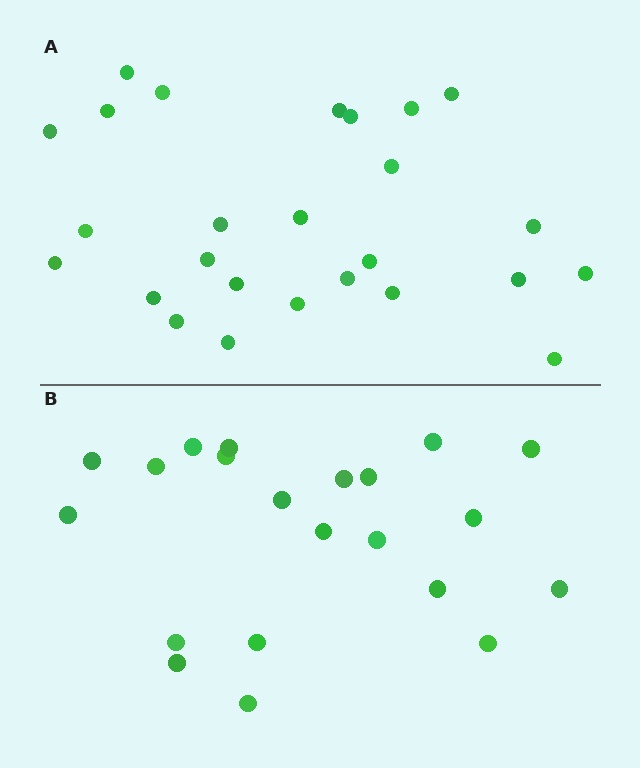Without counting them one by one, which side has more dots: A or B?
Region A (the top region) has more dots.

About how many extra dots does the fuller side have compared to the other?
Region A has about 5 more dots than region B.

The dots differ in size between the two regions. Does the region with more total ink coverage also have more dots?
No. Region B has more total ink coverage because its dots are larger, but region A actually contains more individual dots. Total area can be misleading — the number of items is what matters here.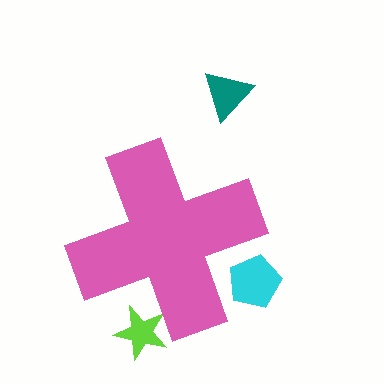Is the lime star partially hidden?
Yes, the lime star is partially hidden behind the pink cross.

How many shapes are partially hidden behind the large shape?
2 shapes are partially hidden.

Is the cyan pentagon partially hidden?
Yes, the cyan pentagon is partially hidden behind the pink cross.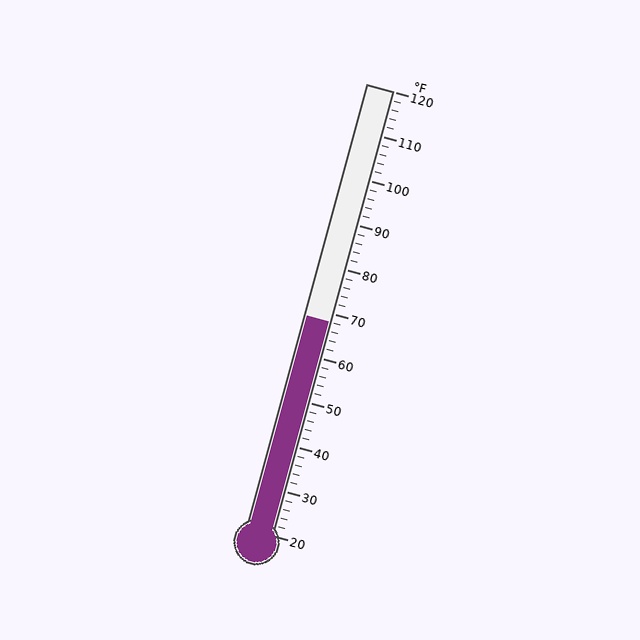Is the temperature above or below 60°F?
The temperature is above 60°F.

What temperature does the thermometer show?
The thermometer shows approximately 68°F.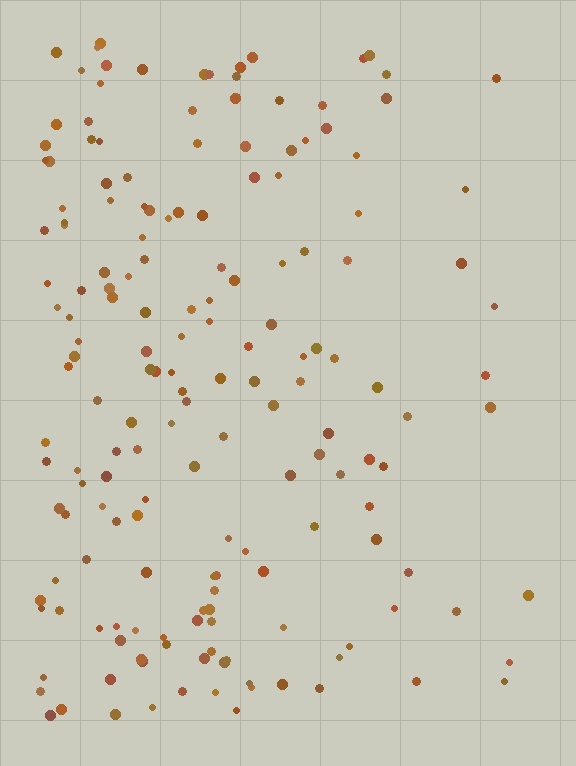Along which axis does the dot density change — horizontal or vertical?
Horizontal.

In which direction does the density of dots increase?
From right to left, with the left side densest.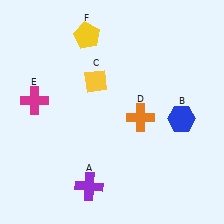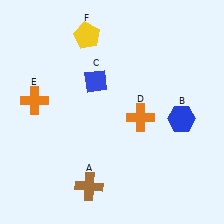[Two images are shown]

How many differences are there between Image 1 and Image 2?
There are 3 differences between the two images.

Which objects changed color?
A changed from purple to brown. C changed from yellow to blue. E changed from magenta to orange.